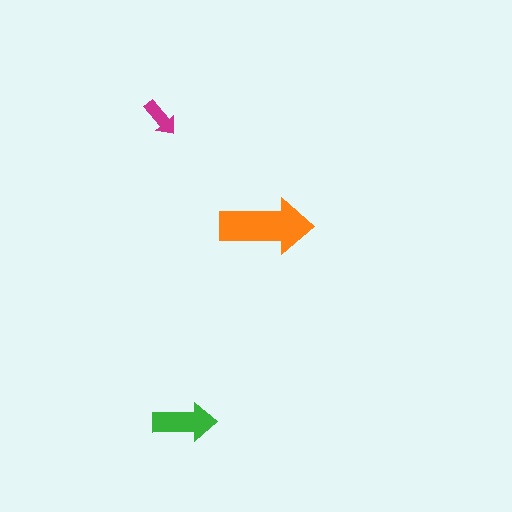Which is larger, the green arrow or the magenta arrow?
The green one.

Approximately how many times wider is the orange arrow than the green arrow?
About 1.5 times wider.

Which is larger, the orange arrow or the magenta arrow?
The orange one.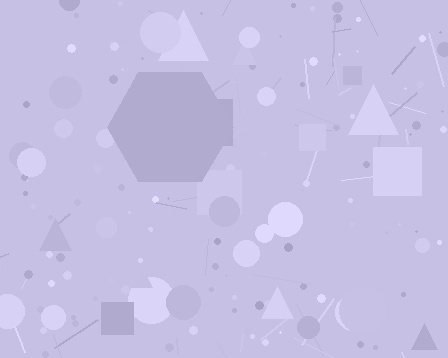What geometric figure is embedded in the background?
A hexagon is embedded in the background.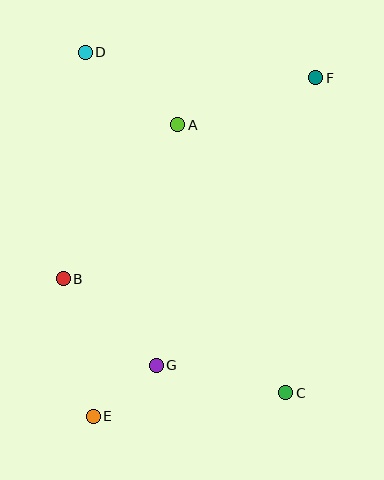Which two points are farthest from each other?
Points E and F are farthest from each other.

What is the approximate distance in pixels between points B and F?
The distance between B and F is approximately 323 pixels.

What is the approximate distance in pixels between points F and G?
The distance between F and G is approximately 329 pixels.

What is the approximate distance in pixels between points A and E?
The distance between A and E is approximately 304 pixels.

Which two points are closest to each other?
Points E and G are closest to each other.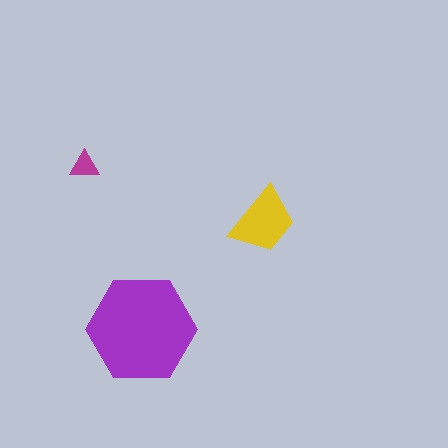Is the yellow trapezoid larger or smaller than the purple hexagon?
Smaller.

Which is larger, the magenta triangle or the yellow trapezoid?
The yellow trapezoid.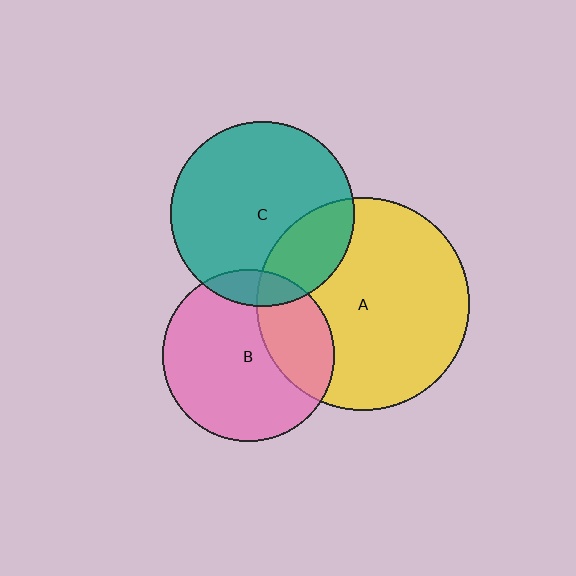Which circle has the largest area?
Circle A (yellow).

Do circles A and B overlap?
Yes.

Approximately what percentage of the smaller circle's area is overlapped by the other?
Approximately 30%.